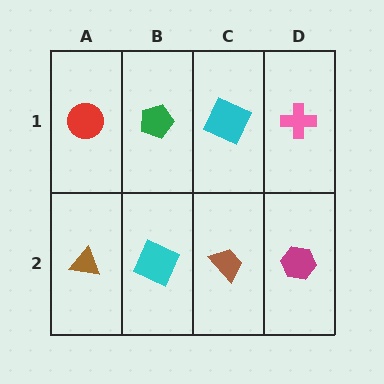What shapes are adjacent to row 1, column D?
A magenta hexagon (row 2, column D), a cyan square (row 1, column C).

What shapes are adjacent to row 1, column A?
A brown triangle (row 2, column A), a green pentagon (row 1, column B).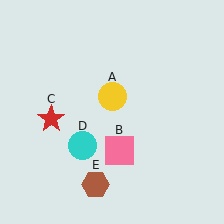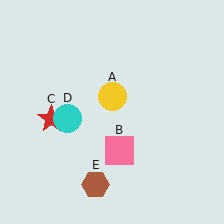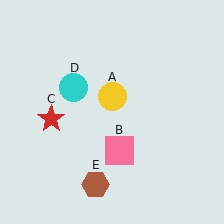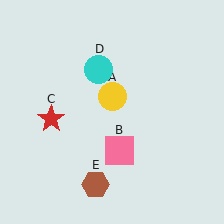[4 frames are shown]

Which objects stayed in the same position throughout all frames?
Yellow circle (object A) and pink square (object B) and red star (object C) and brown hexagon (object E) remained stationary.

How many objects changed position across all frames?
1 object changed position: cyan circle (object D).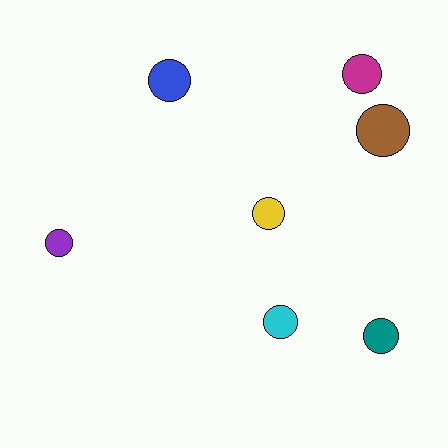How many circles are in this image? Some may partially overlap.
There are 7 circles.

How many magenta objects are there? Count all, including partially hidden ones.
There is 1 magenta object.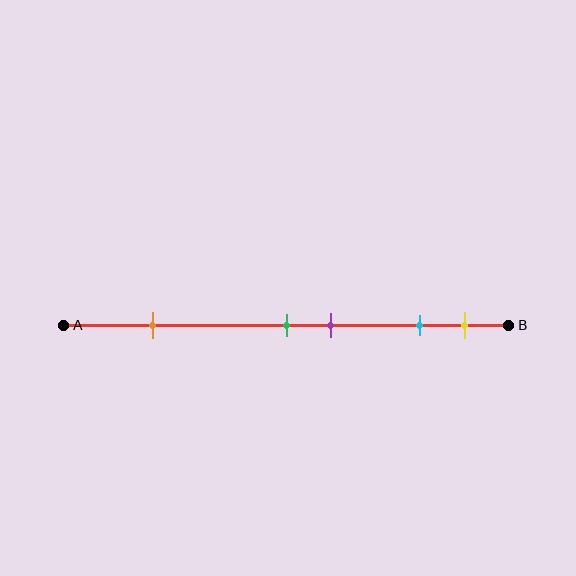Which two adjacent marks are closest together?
The green and purple marks are the closest adjacent pair.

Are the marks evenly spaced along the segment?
No, the marks are not evenly spaced.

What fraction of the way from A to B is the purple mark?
The purple mark is approximately 60% (0.6) of the way from A to B.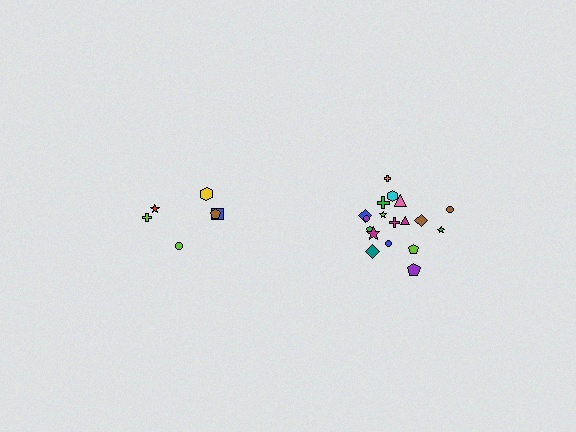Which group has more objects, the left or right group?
The right group.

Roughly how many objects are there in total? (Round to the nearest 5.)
Roughly 25 objects in total.